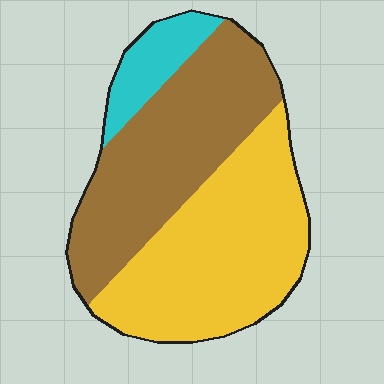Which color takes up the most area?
Yellow, at roughly 45%.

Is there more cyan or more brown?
Brown.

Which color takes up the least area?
Cyan, at roughly 10%.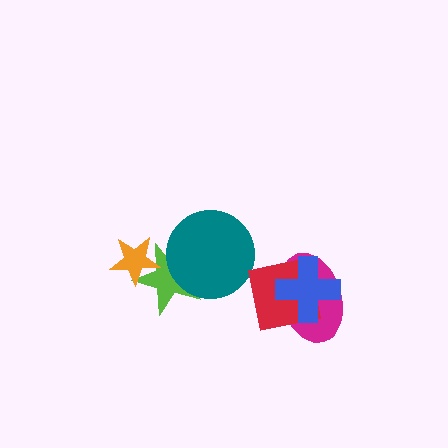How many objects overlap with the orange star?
1 object overlaps with the orange star.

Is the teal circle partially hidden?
No, no other shape covers it.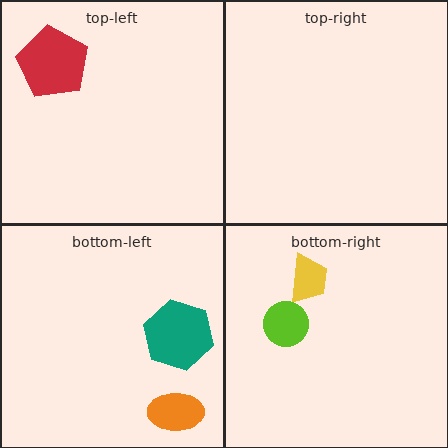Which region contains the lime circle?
The bottom-right region.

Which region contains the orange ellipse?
The bottom-left region.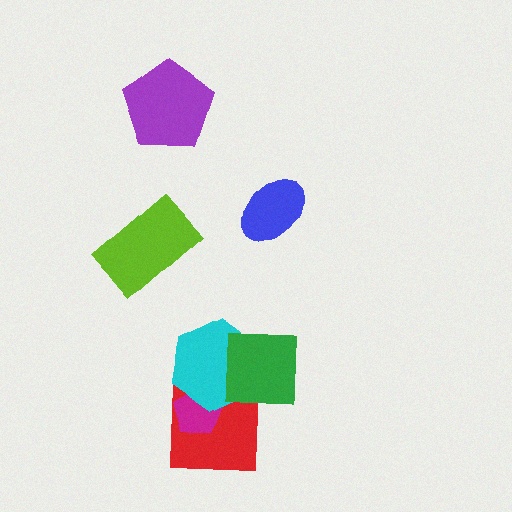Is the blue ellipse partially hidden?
No, no other shape covers it.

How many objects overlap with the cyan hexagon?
3 objects overlap with the cyan hexagon.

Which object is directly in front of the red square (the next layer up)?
The magenta pentagon is directly in front of the red square.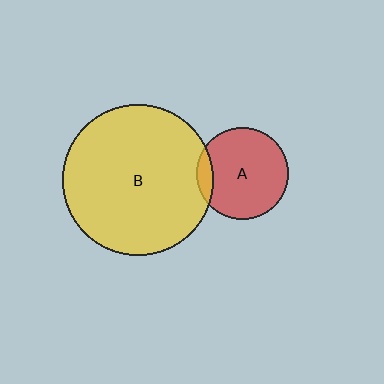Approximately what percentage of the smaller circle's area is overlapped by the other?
Approximately 10%.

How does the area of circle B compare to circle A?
Approximately 2.7 times.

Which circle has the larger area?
Circle B (yellow).